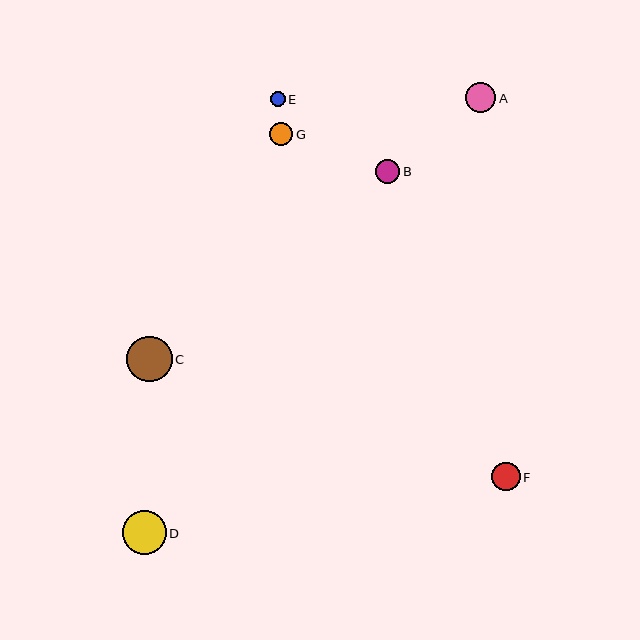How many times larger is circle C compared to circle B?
Circle C is approximately 1.9 times the size of circle B.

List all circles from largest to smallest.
From largest to smallest: C, D, A, F, B, G, E.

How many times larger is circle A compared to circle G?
Circle A is approximately 1.3 times the size of circle G.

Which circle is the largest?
Circle C is the largest with a size of approximately 46 pixels.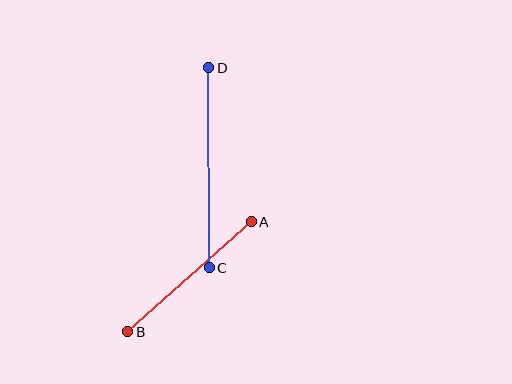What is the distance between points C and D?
The distance is approximately 200 pixels.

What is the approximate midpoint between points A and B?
The midpoint is at approximately (190, 277) pixels.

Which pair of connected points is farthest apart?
Points C and D are farthest apart.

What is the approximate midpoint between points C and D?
The midpoint is at approximately (209, 168) pixels.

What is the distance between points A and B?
The distance is approximately 165 pixels.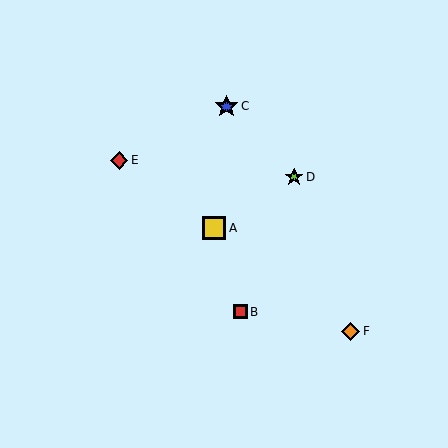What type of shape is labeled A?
Shape A is a yellow square.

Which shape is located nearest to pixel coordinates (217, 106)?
The blue star (labeled C) at (227, 106) is nearest to that location.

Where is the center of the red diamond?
The center of the red diamond is at (119, 160).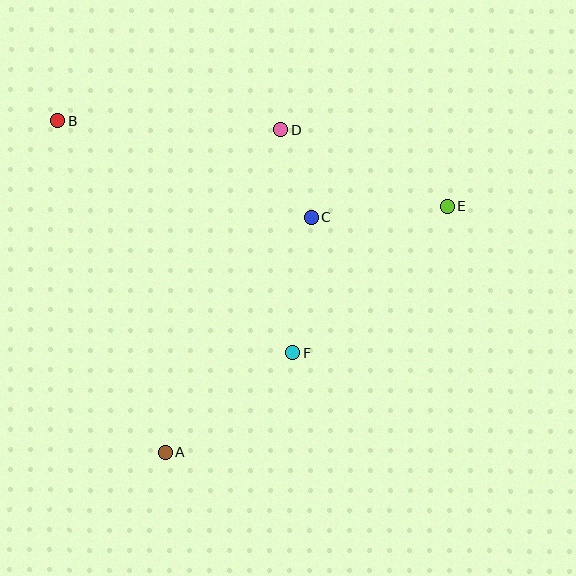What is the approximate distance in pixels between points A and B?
The distance between A and B is approximately 348 pixels.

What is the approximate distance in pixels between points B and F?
The distance between B and F is approximately 330 pixels.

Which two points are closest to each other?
Points C and D are closest to each other.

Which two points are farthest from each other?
Points B and E are farthest from each other.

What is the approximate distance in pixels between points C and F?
The distance between C and F is approximately 137 pixels.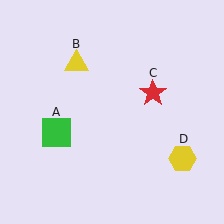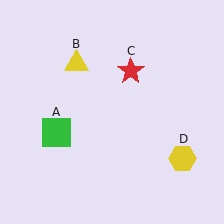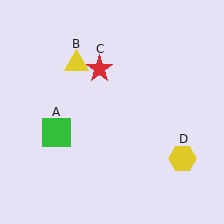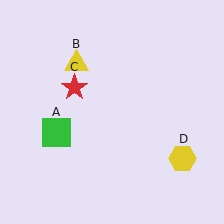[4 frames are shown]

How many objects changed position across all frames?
1 object changed position: red star (object C).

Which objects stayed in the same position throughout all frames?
Green square (object A) and yellow triangle (object B) and yellow hexagon (object D) remained stationary.